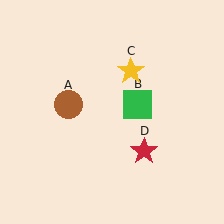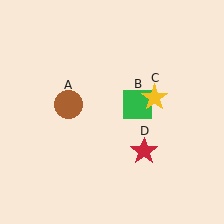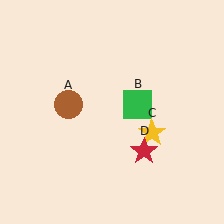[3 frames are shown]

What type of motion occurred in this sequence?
The yellow star (object C) rotated clockwise around the center of the scene.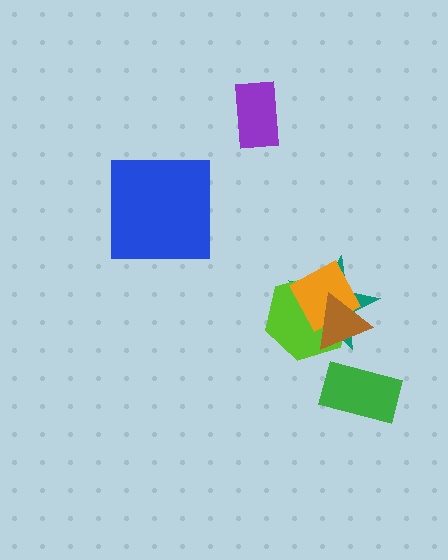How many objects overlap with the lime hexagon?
3 objects overlap with the lime hexagon.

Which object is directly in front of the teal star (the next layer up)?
The lime hexagon is directly in front of the teal star.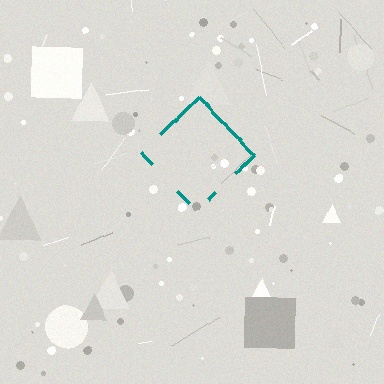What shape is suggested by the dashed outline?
The dashed outline suggests a diamond.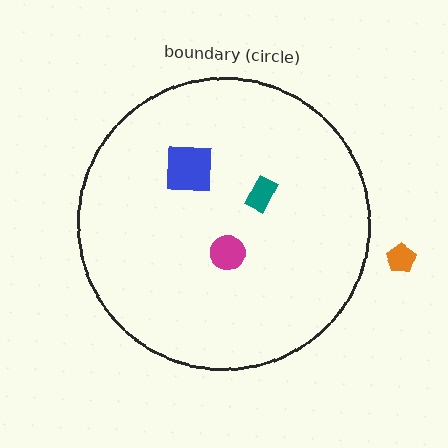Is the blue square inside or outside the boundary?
Inside.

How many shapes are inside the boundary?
3 inside, 1 outside.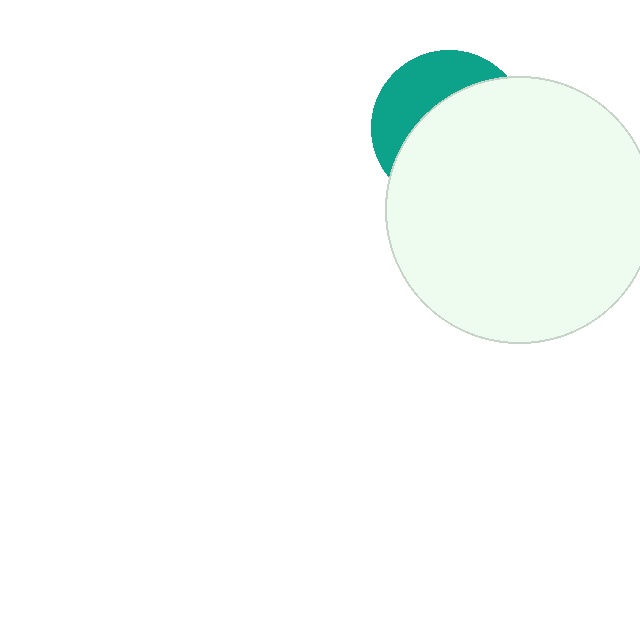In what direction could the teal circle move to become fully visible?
The teal circle could move toward the upper-left. That would shift it out from behind the white circle entirely.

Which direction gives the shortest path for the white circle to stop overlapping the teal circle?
Moving toward the lower-right gives the shortest separation.